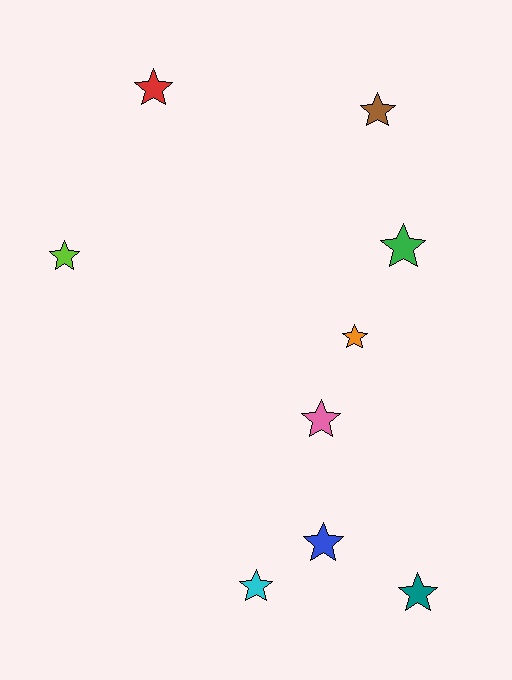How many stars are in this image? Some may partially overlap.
There are 9 stars.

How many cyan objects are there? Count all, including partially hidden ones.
There is 1 cyan object.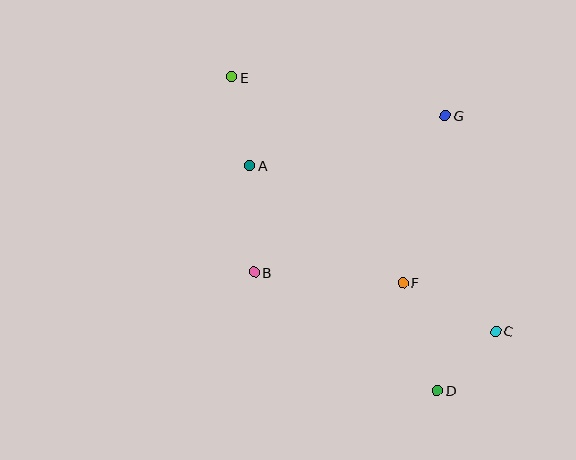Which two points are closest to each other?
Points C and D are closest to each other.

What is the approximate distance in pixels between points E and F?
The distance between E and F is approximately 268 pixels.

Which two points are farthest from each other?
Points D and E are farthest from each other.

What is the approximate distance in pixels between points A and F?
The distance between A and F is approximately 193 pixels.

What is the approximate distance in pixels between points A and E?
The distance between A and E is approximately 90 pixels.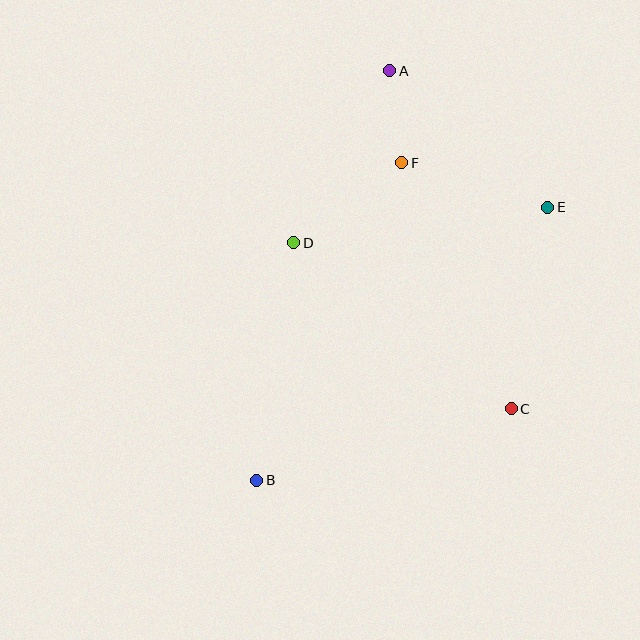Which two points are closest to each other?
Points A and F are closest to each other.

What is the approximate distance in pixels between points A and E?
The distance between A and E is approximately 208 pixels.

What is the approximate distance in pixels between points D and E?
The distance between D and E is approximately 256 pixels.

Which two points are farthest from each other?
Points A and B are farthest from each other.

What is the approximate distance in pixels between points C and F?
The distance between C and F is approximately 269 pixels.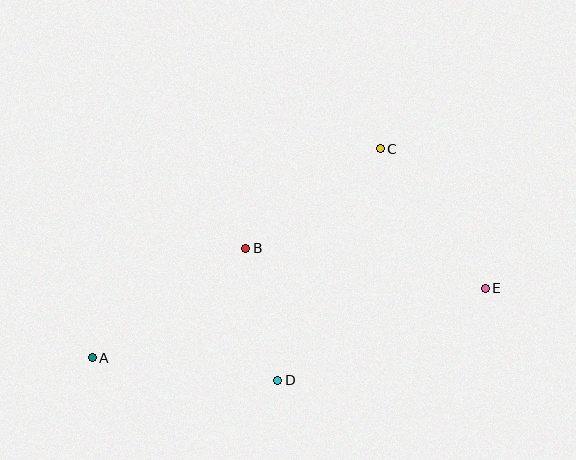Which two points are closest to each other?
Points B and D are closest to each other.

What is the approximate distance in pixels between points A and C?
The distance between A and C is approximately 356 pixels.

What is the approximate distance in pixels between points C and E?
The distance between C and E is approximately 175 pixels.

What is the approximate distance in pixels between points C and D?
The distance between C and D is approximately 253 pixels.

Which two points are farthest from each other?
Points A and E are farthest from each other.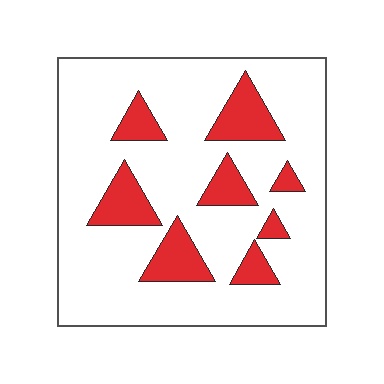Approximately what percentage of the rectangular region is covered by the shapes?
Approximately 20%.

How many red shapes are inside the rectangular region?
8.